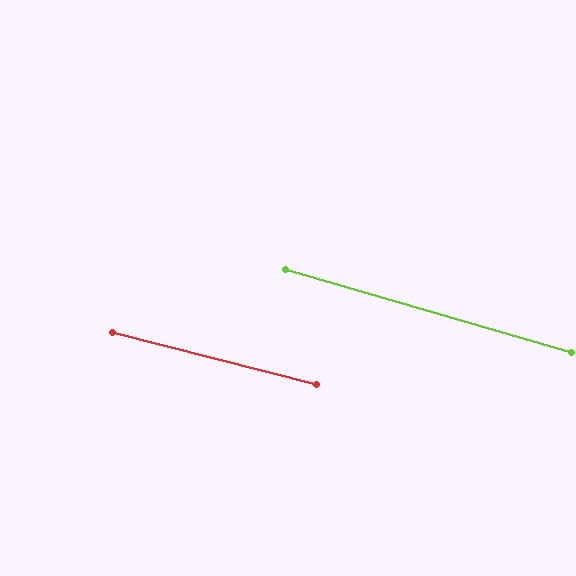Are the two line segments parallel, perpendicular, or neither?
Parallel — their directions differ by only 1.8°.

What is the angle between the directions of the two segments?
Approximately 2 degrees.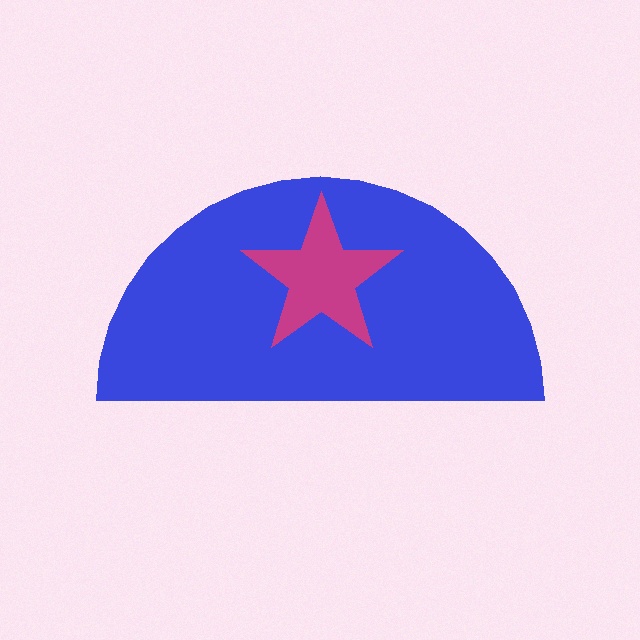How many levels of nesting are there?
2.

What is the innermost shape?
The magenta star.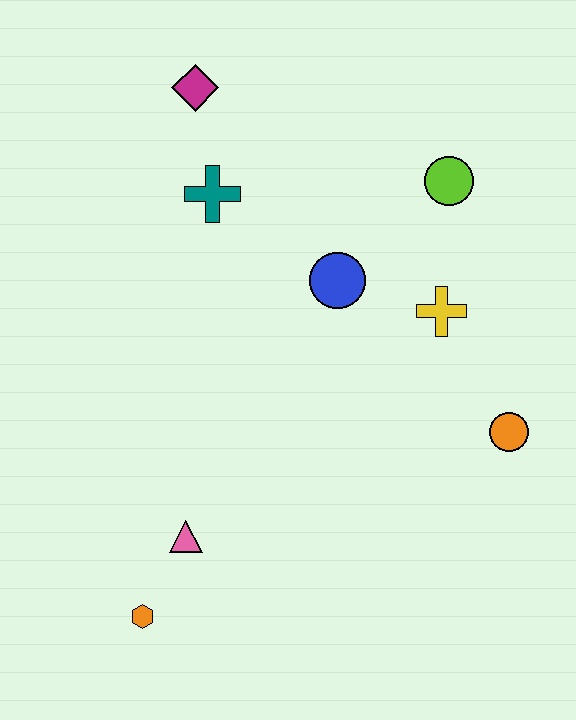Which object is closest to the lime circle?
The yellow cross is closest to the lime circle.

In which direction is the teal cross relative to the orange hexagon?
The teal cross is above the orange hexagon.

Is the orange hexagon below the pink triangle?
Yes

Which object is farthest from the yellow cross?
The orange hexagon is farthest from the yellow cross.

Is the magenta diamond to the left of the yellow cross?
Yes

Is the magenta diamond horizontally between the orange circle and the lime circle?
No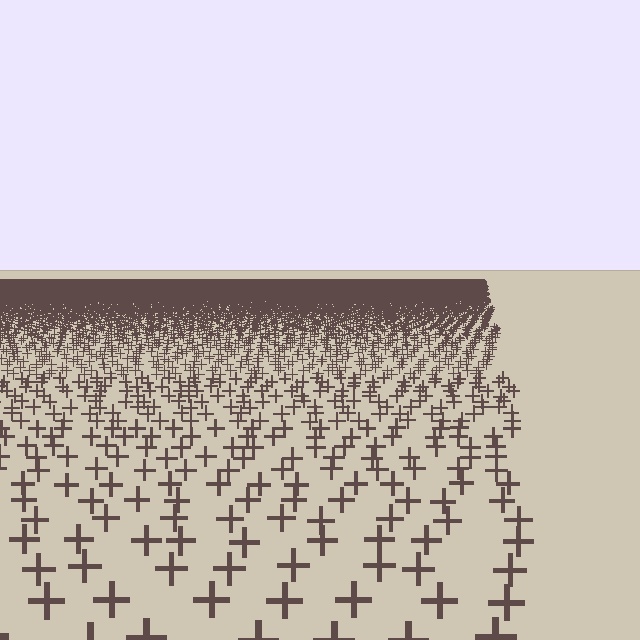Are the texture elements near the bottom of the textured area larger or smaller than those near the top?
Larger. Near the bottom, elements are closer to the viewer and appear at a bigger on-screen size.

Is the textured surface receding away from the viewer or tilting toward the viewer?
The surface is receding away from the viewer. Texture elements get smaller and denser toward the top.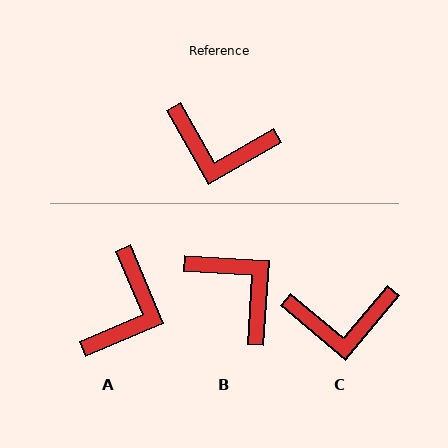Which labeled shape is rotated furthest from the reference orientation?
B, about 147 degrees away.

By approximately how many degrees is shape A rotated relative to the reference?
Approximately 83 degrees counter-clockwise.